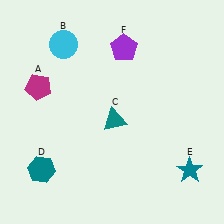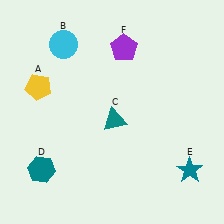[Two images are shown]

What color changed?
The pentagon (A) changed from magenta in Image 1 to yellow in Image 2.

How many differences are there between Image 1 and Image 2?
There is 1 difference between the two images.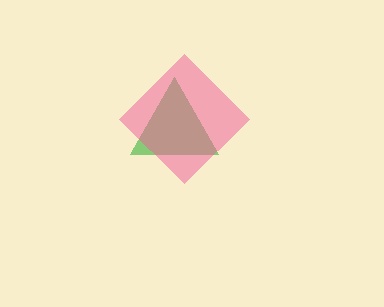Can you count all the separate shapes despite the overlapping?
Yes, there are 2 separate shapes.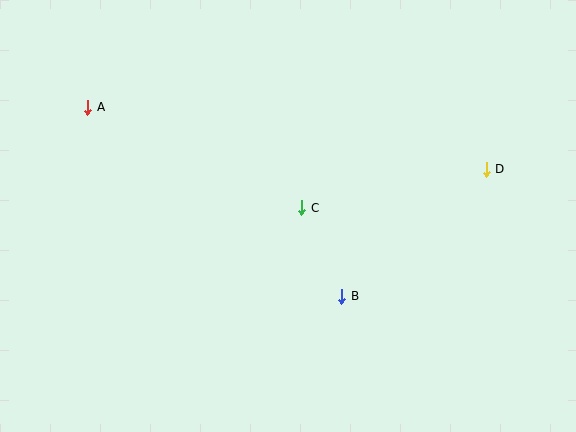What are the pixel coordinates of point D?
Point D is at (486, 169).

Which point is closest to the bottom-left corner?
Point A is closest to the bottom-left corner.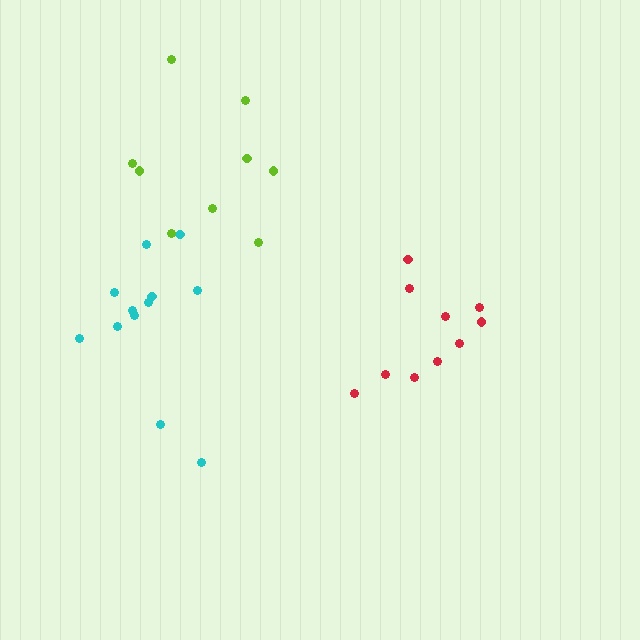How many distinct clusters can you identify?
There are 3 distinct clusters.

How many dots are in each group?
Group 1: 12 dots, Group 2: 10 dots, Group 3: 9 dots (31 total).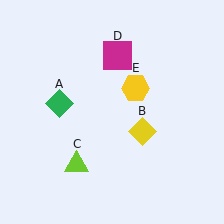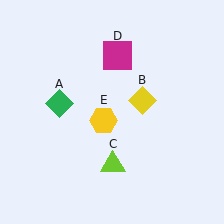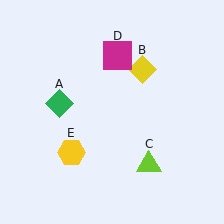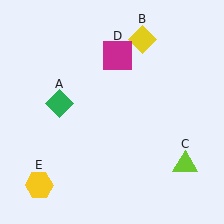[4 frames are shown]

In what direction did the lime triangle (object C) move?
The lime triangle (object C) moved right.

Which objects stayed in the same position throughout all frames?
Green diamond (object A) and magenta square (object D) remained stationary.